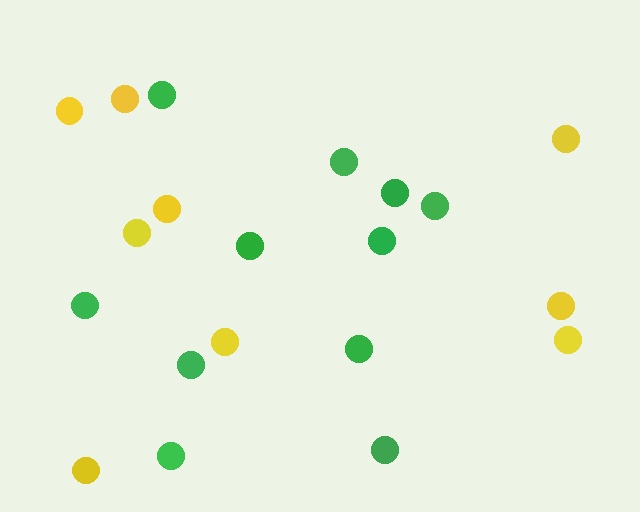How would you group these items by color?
There are 2 groups: one group of yellow circles (9) and one group of green circles (11).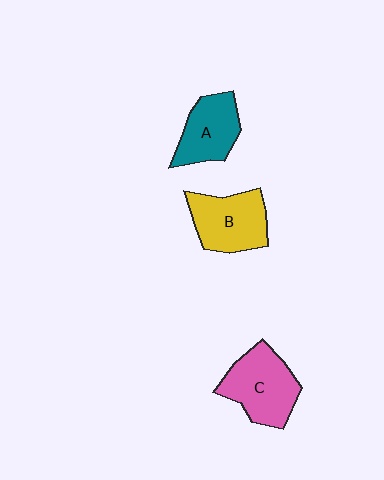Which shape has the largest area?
Shape C (pink).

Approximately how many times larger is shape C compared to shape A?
Approximately 1.3 times.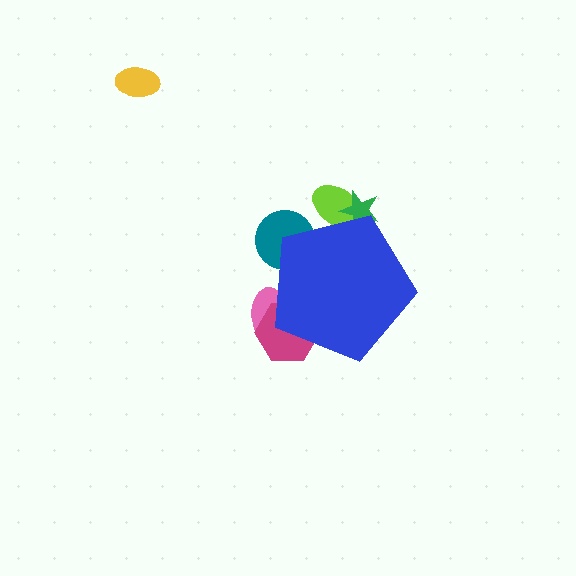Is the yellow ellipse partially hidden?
No, the yellow ellipse is fully visible.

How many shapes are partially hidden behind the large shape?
5 shapes are partially hidden.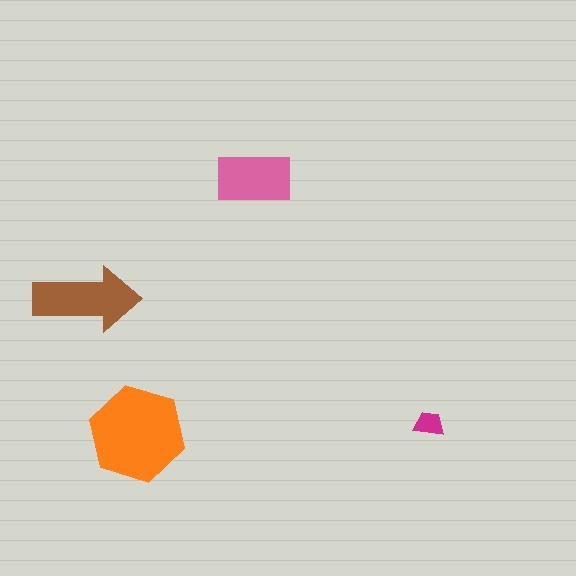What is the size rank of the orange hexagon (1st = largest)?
1st.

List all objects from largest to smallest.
The orange hexagon, the brown arrow, the pink rectangle, the magenta trapezoid.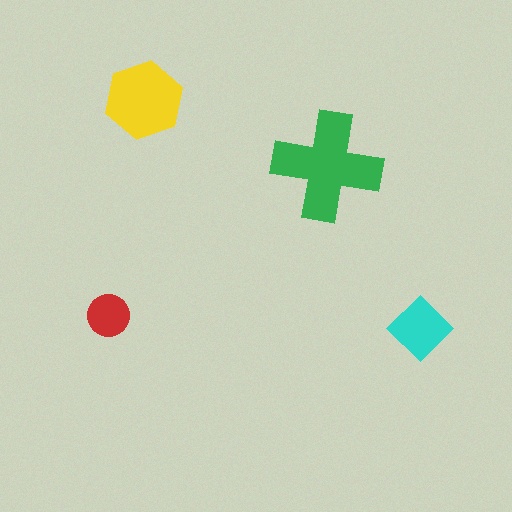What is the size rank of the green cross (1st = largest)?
1st.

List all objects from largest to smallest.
The green cross, the yellow hexagon, the cyan diamond, the red circle.